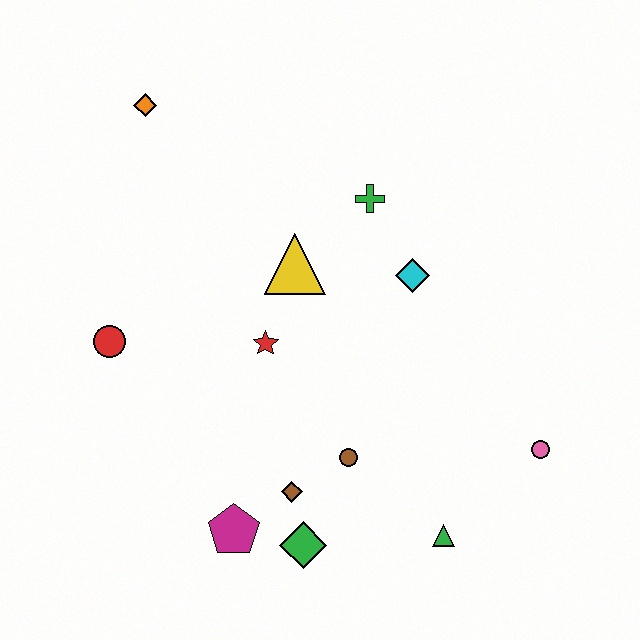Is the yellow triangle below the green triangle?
No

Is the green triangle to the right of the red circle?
Yes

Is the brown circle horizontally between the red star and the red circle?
No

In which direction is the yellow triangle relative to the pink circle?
The yellow triangle is to the left of the pink circle.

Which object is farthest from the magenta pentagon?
The orange diamond is farthest from the magenta pentagon.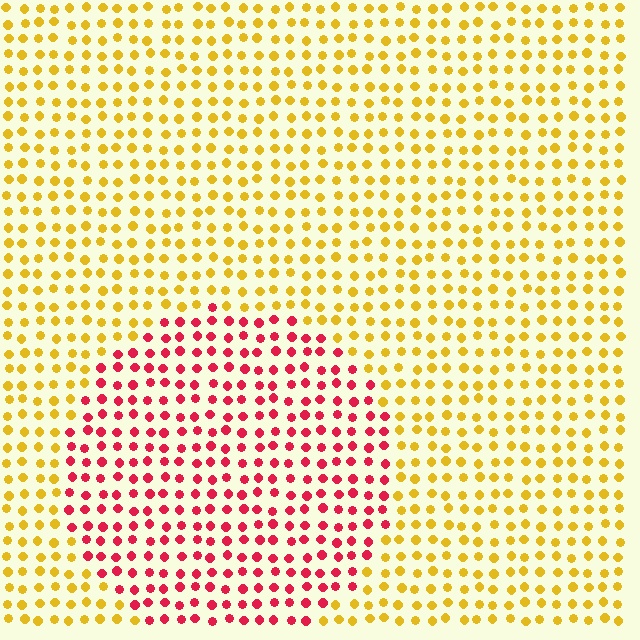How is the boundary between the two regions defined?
The boundary is defined purely by a slight shift in hue (about 61 degrees). Spacing, size, and orientation are identical on both sides.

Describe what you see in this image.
The image is filled with small yellow elements in a uniform arrangement. A circle-shaped region is visible where the elements are tinted to a slightly different hue, forming a subtle color boundary.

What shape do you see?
I see a circle.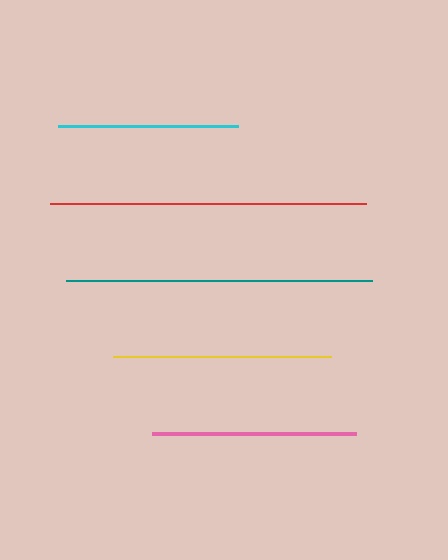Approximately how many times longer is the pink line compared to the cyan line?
The pink line is approximately 1.1 times the length of the cyan line.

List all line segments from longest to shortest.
From longest to shortest: red, teal, yellow, pink, cyan.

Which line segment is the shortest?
The cyan line is the shortest at approximately 180 pixels.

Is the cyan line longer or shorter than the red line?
The red line is longer than the cyan line.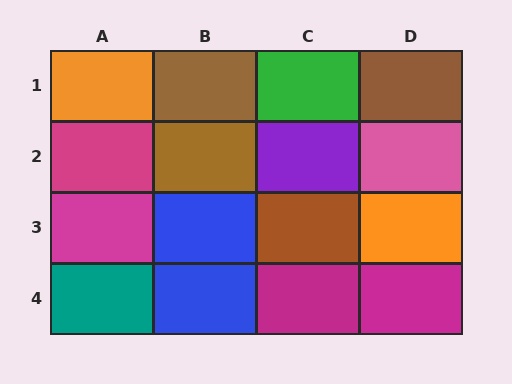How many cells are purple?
1 cell is purple.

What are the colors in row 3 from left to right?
Magenta, blue, brown, orange.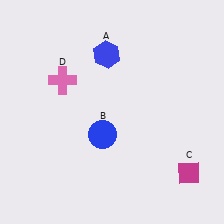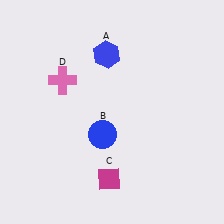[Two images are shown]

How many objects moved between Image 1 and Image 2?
1 object moved between the two images.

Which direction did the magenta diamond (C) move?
The magenta diamond (C) moved left.